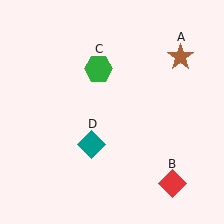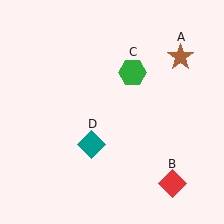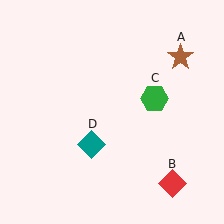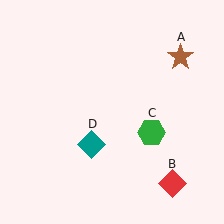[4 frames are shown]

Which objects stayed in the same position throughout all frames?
Brown star (object A) and red diamond (object B) and teal diamond (object D) remained stationary.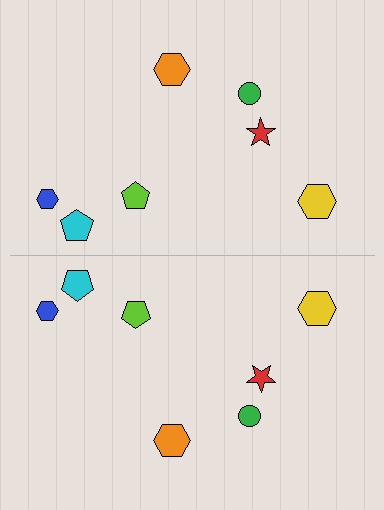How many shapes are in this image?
There are 14 shapes in this image.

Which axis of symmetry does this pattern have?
The pattern has a horizontal axis of symmetry running through the center of the image.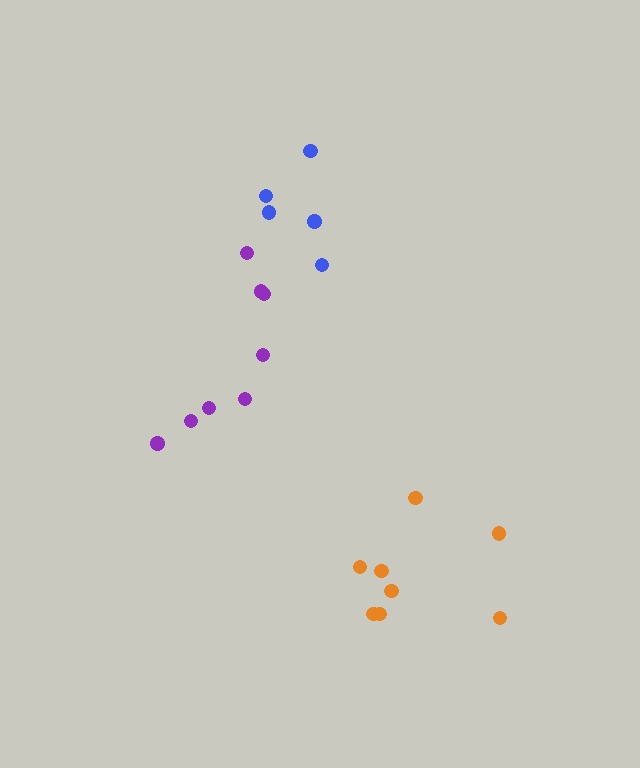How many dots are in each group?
Group 1: 8 dots, Group 2: 5 dots, Group 3: 8 dots (21 total).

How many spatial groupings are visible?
There are 3 spatial groupings.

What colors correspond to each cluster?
The clusters are colored: purple, blue, orange.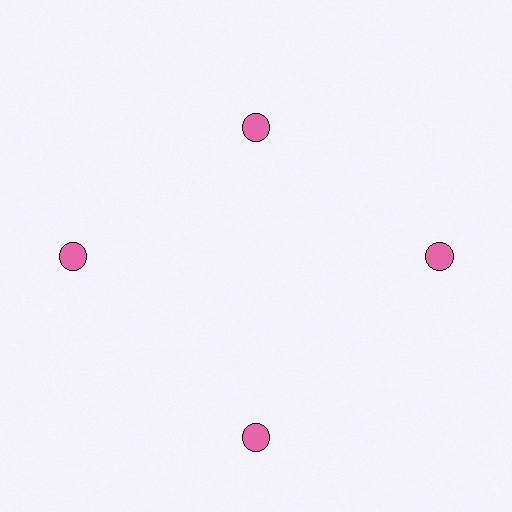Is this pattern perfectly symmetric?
No. The 4 pink circles are arranged in a ring, but one element near the 12 o'clock position is pulled inward toward the center, breaking the 4-fold rotational symmetry.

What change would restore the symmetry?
The symmetry would be restored by moving it outward, back onto the ring so that all 4 circles sit at equal angles and equal distance from the center.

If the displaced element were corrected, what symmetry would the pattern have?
It would have 4-fold rotational symmetry — the pattern would map onto itself every 90 degrees.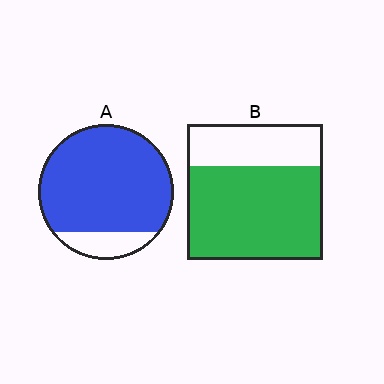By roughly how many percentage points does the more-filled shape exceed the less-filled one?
By roughly 15 percentage points (A over B).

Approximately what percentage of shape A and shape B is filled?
A is approximately 85% and B is approximately 70%.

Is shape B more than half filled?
Yes.